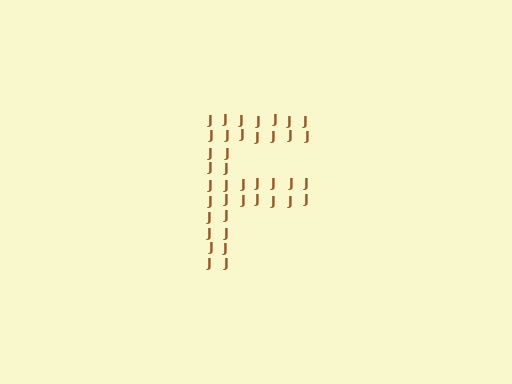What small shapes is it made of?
It is made of small letter J's.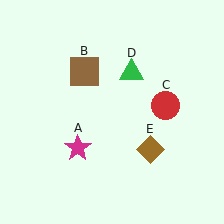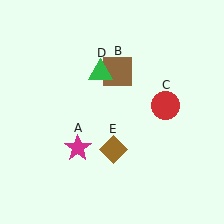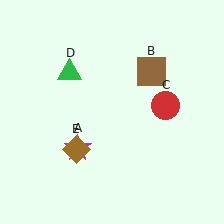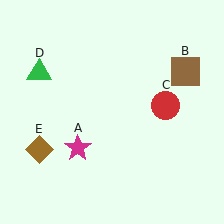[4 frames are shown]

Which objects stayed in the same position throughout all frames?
Magenta star (object A) and red circle (object C) remained stationary.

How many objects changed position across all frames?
3 objects changed position: brown square (object B), green triangle (object D), brown diamond (object E).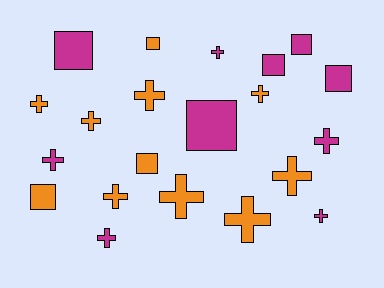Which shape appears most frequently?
Cross, with 13 objects.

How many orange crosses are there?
There are 8 orange crosses.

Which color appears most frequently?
Orange, with 11 objects.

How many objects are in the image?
There are 21 objects.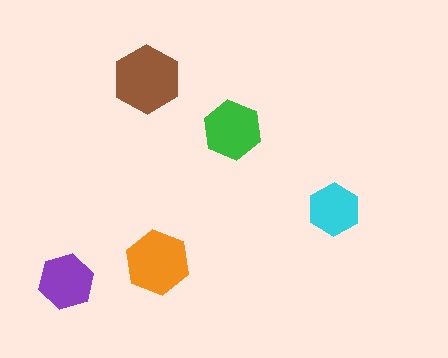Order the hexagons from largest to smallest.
the brown one, the orange one, the green one, the purple one, the cyan one.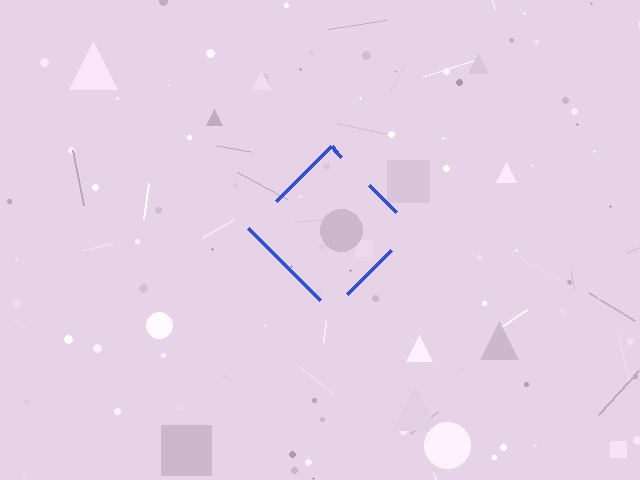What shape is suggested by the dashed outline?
The dashed outline suggests a diamond.